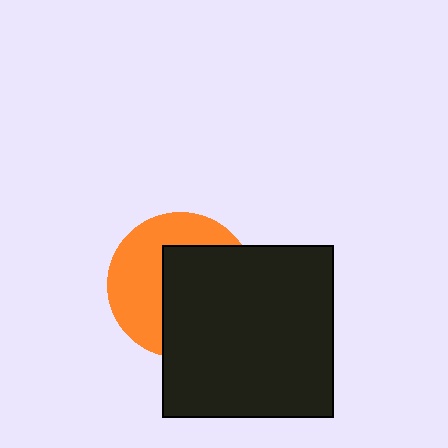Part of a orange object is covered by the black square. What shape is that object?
It is a circle.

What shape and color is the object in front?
The object in front is a black square.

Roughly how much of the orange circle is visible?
About half of it is visible (roughly 46%).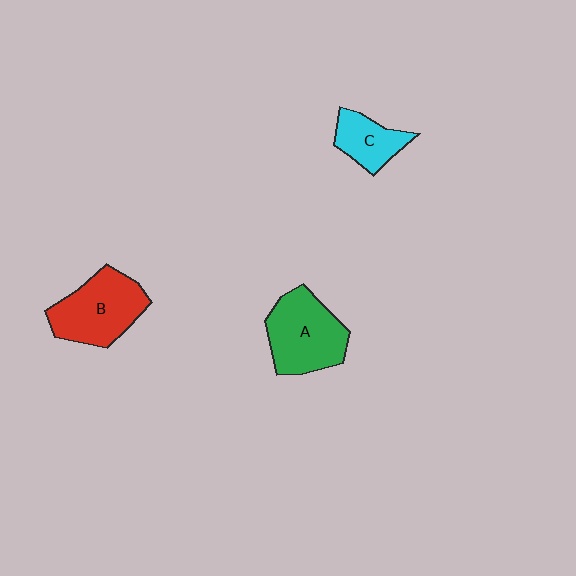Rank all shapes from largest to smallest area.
From largest to smallest: A (green), B (red), C (cyan).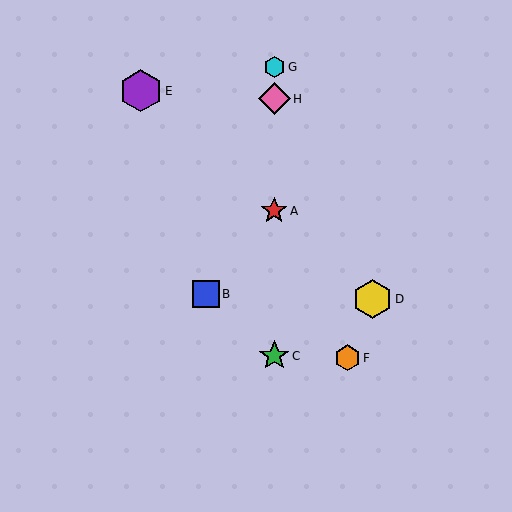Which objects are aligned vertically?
Objects A, C, G, H are aligned vertically.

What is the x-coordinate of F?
Object F is at x≈347.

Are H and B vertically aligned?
No, H is at x≈274 and B is at x≈206.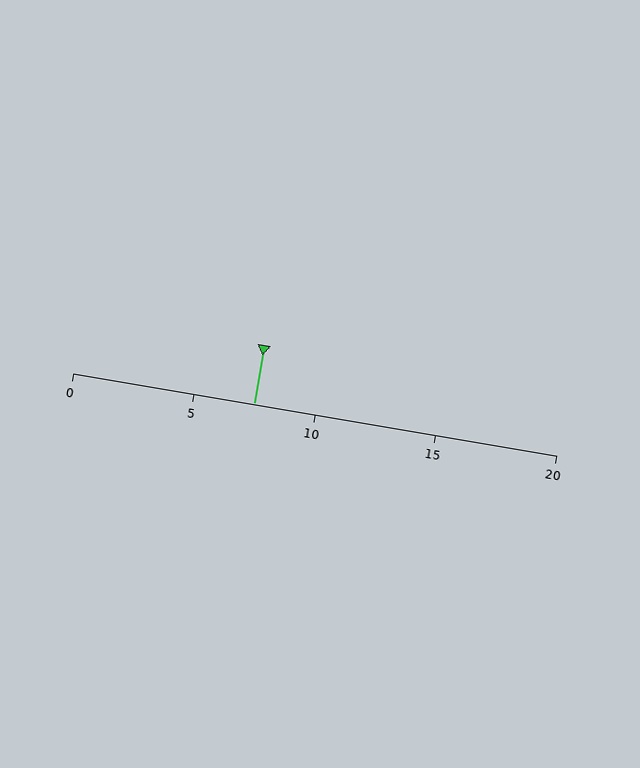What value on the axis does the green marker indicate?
The marker indicates approximately 7.5.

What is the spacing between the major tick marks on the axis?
The major ticks are spaced 5 apart.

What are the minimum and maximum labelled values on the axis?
The axis runs from 0 to 20.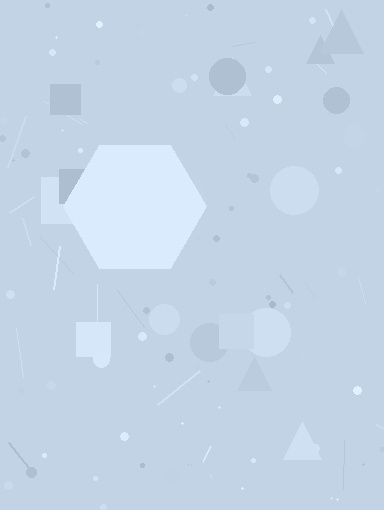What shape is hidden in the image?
A hexagon is hidden in the image.